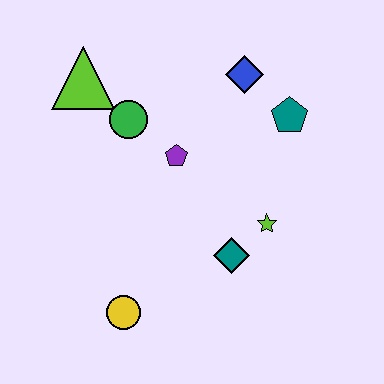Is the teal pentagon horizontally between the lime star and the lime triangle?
No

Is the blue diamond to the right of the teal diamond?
Yes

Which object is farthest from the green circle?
The yellow circle is farthest from the green circle.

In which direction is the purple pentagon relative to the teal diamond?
The purple pentagon is above the teal diamond.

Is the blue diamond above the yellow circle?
Yes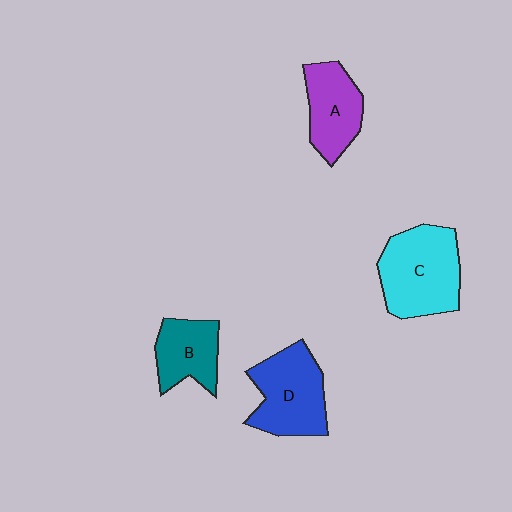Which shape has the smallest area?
Shape B (teal).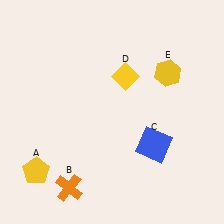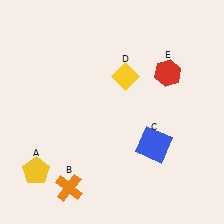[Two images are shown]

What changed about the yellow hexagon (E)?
In Image 1, E is yellow. In Image 2, it changed to red.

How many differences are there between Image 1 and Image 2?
There is 1 difference between the two images.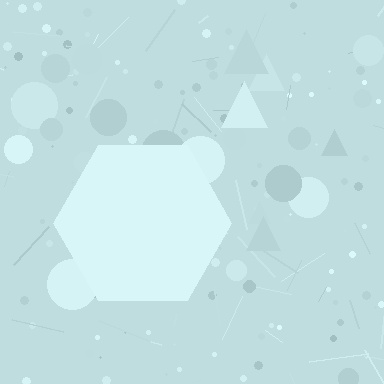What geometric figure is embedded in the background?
A hexagon is embedded in the background.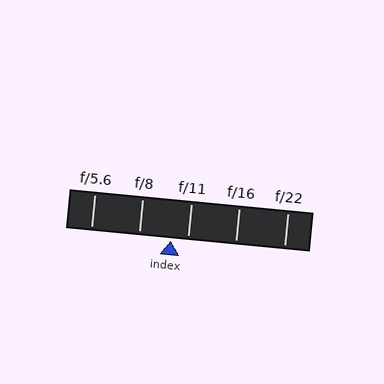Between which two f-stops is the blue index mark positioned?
The index mark is between f/8 and f/11.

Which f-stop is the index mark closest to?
The index mark is closest to f/11.